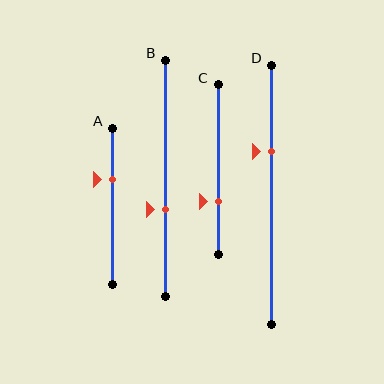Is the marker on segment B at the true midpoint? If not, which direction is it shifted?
No, the marker on segment B is shifted downward by about 13% of the segment length.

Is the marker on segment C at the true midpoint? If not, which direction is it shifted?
No, the marker on segment C is shifted downward by about 19% of the segment length.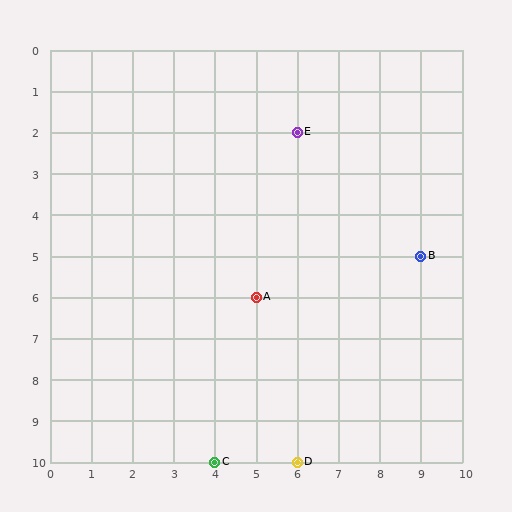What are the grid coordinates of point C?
Point C is at grid coordinates (4, 10).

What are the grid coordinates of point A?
Point A is at grid coordinates (5, 6).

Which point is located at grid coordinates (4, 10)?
Point C is at (4, 10).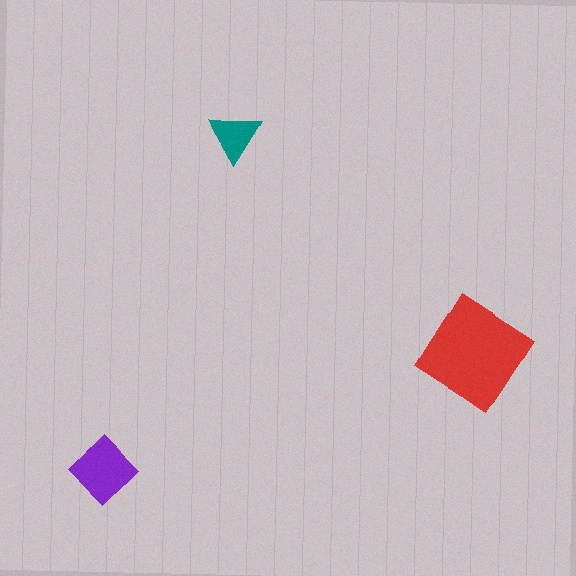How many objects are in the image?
There are 3 objects in the image.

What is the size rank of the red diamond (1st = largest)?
1st.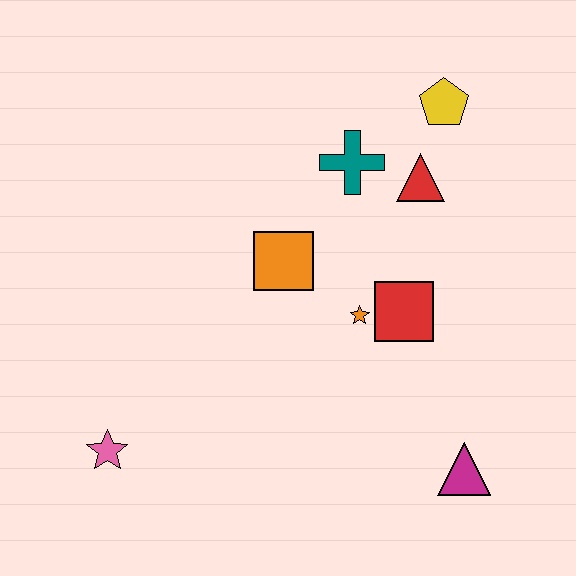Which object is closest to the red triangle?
The teal cross is closest to the red triangle.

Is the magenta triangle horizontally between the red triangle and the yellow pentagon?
No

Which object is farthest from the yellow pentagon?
The pink star is farthest from the yellow pentagon.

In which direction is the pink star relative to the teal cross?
The pink star is below the teal cross.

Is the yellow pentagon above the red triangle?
Yes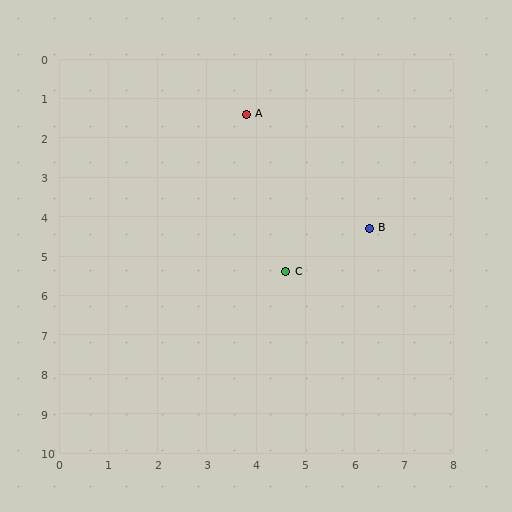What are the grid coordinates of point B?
Point B is at approximately (6.3, 4.3).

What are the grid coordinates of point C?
Point C is at approximately (4.6, 5.4).